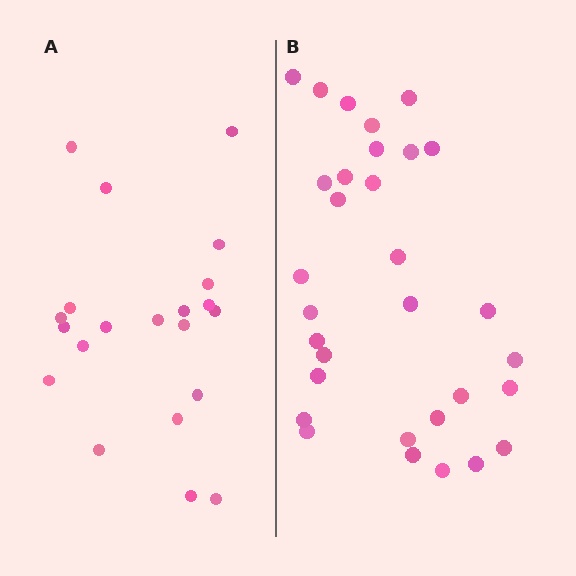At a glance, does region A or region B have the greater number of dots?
Region B (the right region) has more dots.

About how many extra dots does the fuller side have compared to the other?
Region B has roughly 10 or so more dots than region A.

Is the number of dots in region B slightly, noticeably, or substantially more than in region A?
Region B has substantially more. The ratio is roughly 1.5 to 1.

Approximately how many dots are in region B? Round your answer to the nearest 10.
About 30 dots. (The exact count is 31, which rounds to 30.)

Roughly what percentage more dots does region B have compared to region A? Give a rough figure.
About 50% more.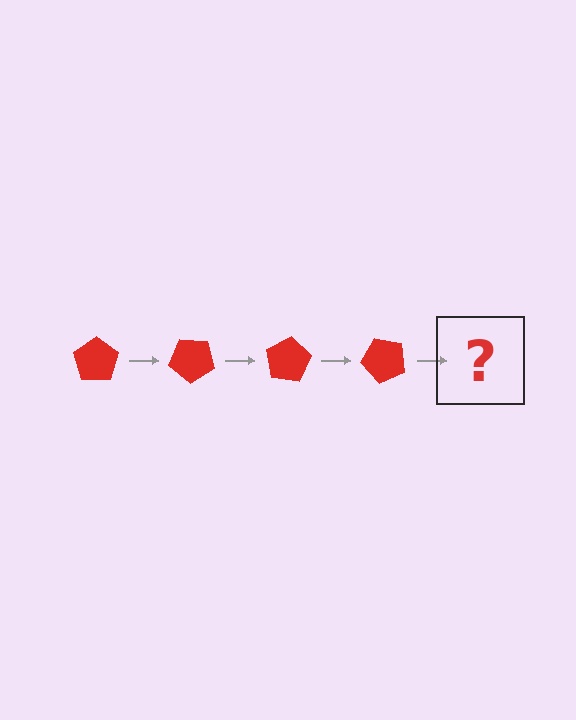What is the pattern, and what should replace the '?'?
The pattern is that the pentagon rotates 40 degrees each step. The '?' should be a red pentagon rotated 160 degrees.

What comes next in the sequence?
The next element should be a red pentagon rotated 160 degrees.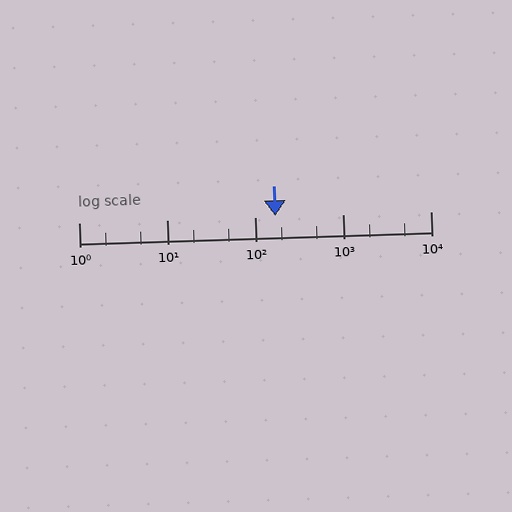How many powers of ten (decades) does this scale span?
The scale spans 4 decades, from 1 to 10000.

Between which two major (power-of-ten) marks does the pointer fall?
The pointer is between 100 and 1000.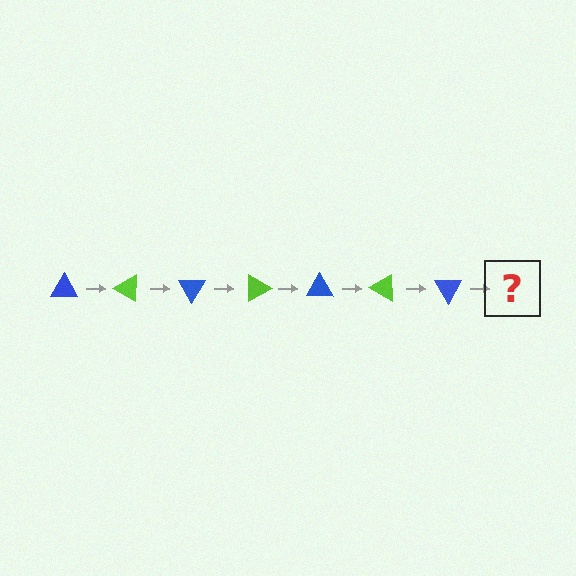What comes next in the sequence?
The next element should be a lime triangle, rotated 210 degrees from the start.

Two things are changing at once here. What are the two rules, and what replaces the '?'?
The two rules are that it rotates 30 degrees each step and the color cycles through blue and lime. The '?' should be a lime triangle, rotated 210 degrees from the start.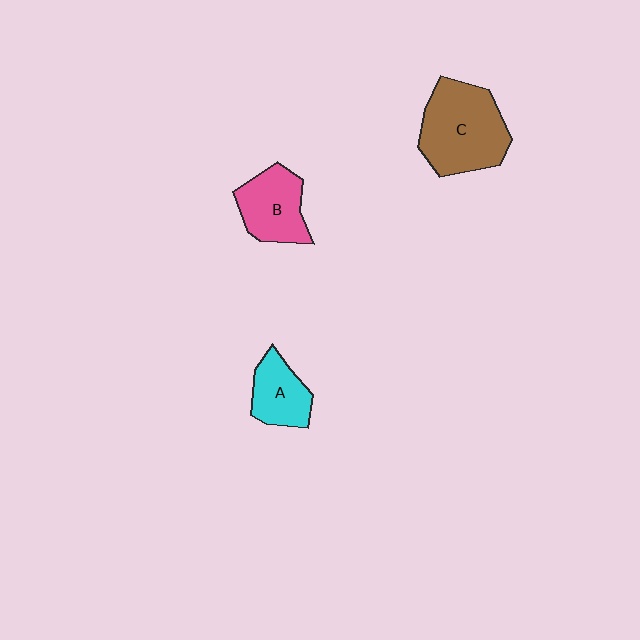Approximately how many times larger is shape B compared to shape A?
Approximately 1.3 times.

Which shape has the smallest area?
Shape A (cyan).